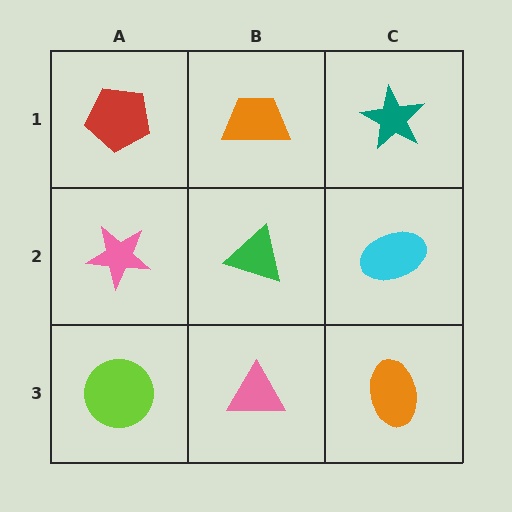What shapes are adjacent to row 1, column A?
A pink star (row 2, column A), an orange trapezoid (row 1, column B).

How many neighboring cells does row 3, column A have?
2.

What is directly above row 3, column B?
A green triangle.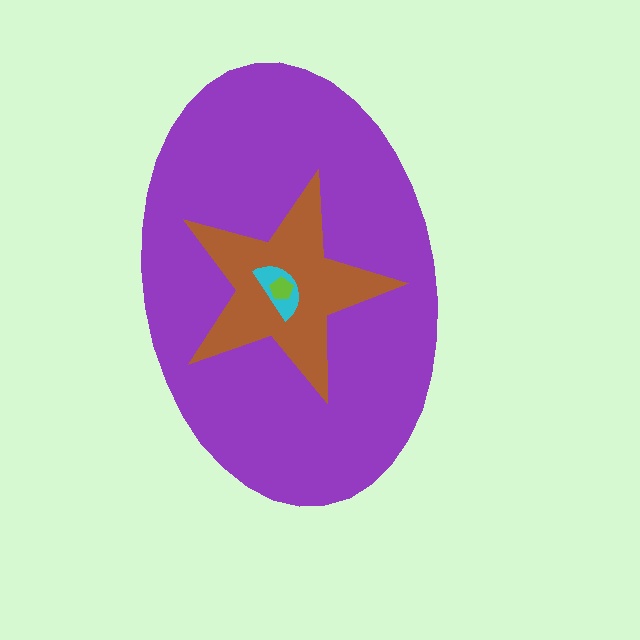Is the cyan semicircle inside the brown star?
Yes.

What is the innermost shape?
The lime pentagon.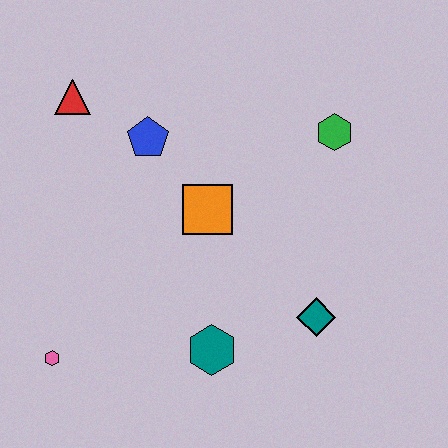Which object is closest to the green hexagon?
The orange square is closest to the green hexagon.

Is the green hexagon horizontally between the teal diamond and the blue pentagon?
No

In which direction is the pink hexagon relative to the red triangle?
The pink hexagon is below the red triangle.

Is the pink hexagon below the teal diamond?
Yes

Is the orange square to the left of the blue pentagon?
No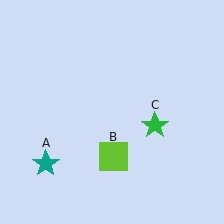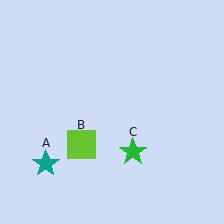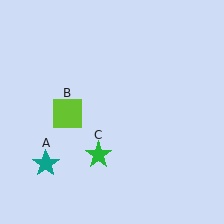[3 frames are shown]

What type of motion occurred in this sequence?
The lime square (object B), green star (object C) rotated clockwise around the center of the scene.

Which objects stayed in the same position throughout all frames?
Teal star (object A) remained stationary.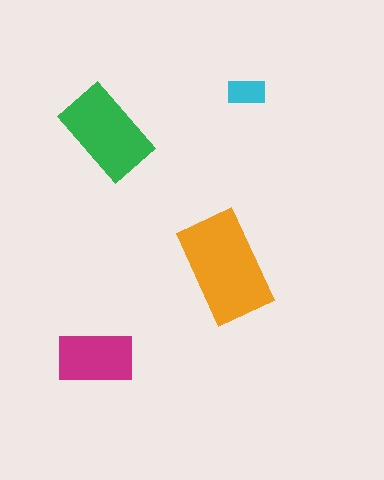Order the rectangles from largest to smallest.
the orange one, the green one, the magenta one, the cyan one.